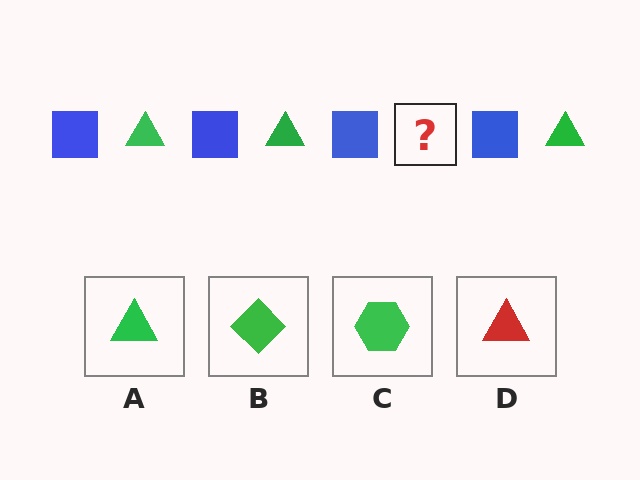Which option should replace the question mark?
Option A.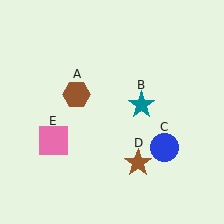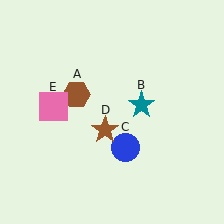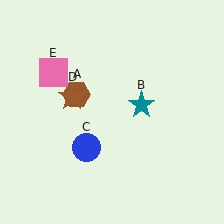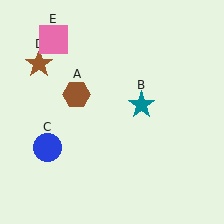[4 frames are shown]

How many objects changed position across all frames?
3 objects changed position: blue circle (object C), brown star (object D), pink square (object E).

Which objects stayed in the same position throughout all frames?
Brown hexagon (object A) and teal star (object B) remained stationary.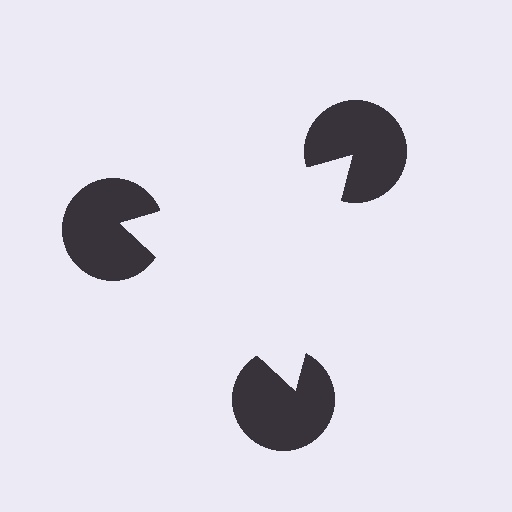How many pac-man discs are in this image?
There are 3 — one at each vertex of the illusory triangle.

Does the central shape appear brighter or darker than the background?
It typically appears slightly brighter than the background, even though no actual brightness change is drawn.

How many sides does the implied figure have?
3 sides.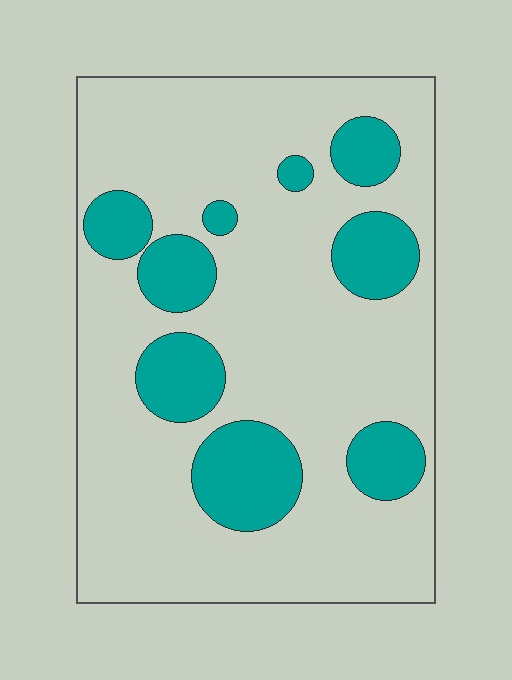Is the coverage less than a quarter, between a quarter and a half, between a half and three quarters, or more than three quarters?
Less than a quarter.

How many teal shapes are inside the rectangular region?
9.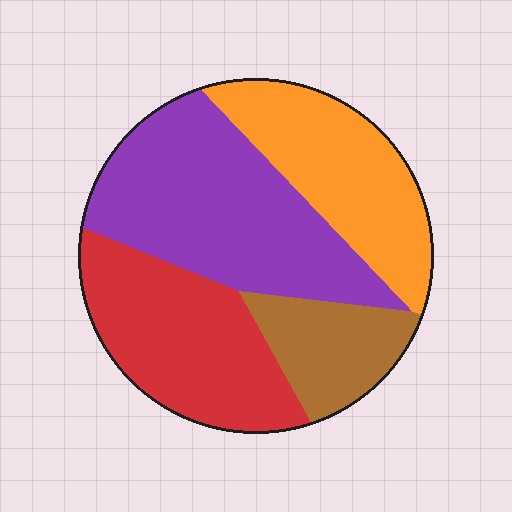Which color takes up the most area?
Purple, at roughly 35%.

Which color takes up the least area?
Brown, at roughly 15%.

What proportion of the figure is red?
Red takes up about one quarter (1/4) of the figure.